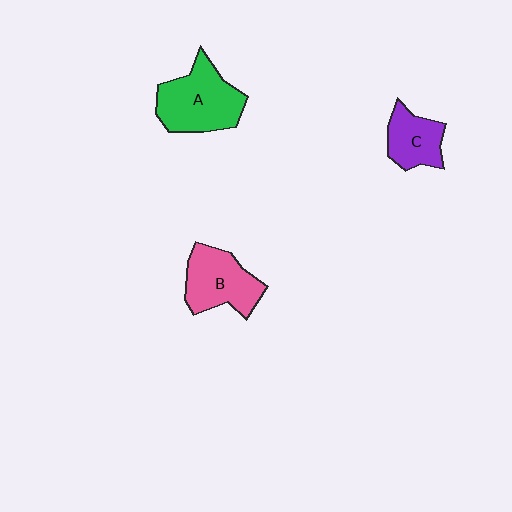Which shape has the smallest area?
Shape C (purple).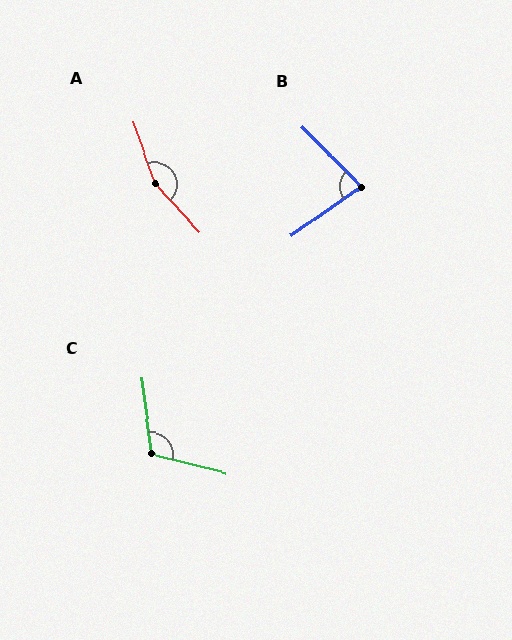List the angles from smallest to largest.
B (80°), C (112°), A (157°).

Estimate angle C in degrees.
Approximately 112 degrees.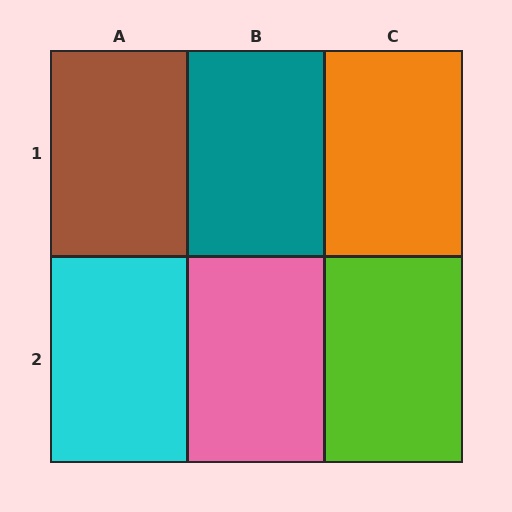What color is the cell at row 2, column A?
Cyan.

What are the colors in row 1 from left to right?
Brown, teal, orange.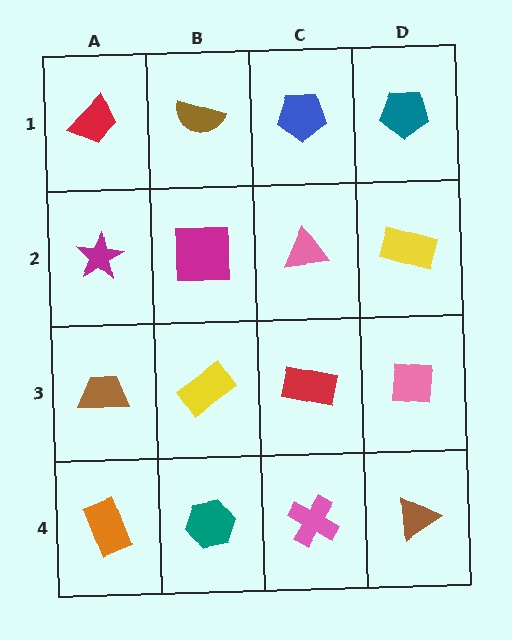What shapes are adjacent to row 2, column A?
A red trapezoid (row 1, column A), a brown trapezoid (row 3, column A), a magenta square (row 2, column B).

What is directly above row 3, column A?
A magenta star.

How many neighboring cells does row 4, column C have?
3.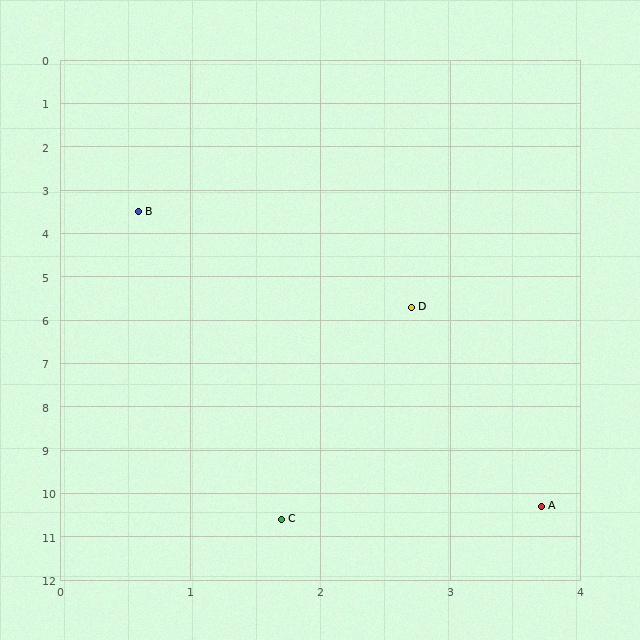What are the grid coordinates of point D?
Point D is at approximately (2.7, 5.7).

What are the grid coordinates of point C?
Point C is at approximately (1.7, 10.6).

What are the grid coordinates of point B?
Point B is at approximately (0.6, 3.5).